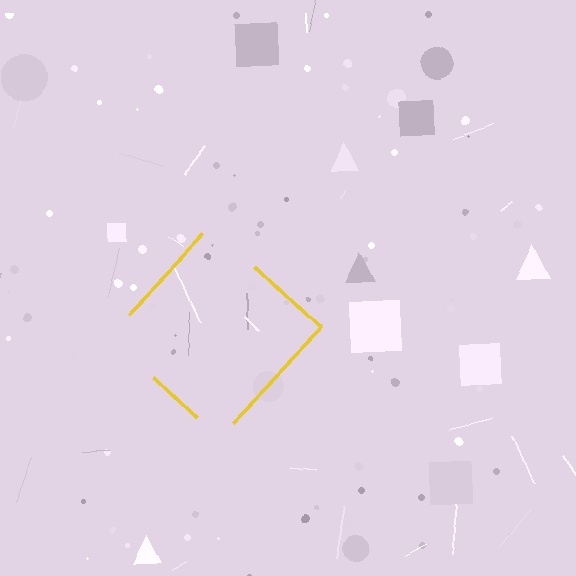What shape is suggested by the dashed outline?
The dashed outline suggests a diamond.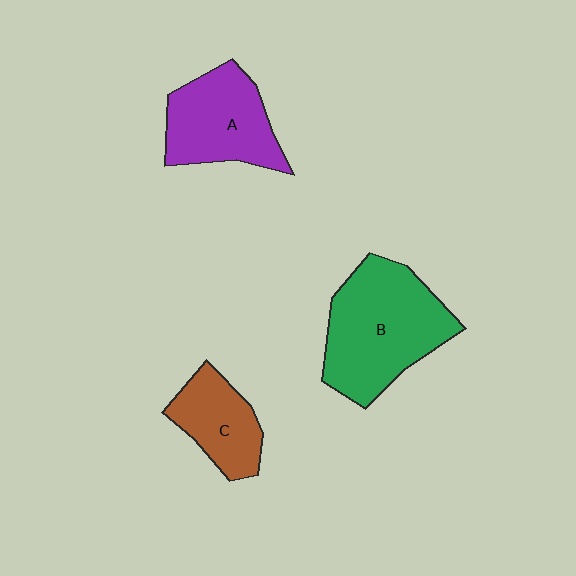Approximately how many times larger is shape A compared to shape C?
Approximately 1.4 times.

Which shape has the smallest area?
Shape C (brown).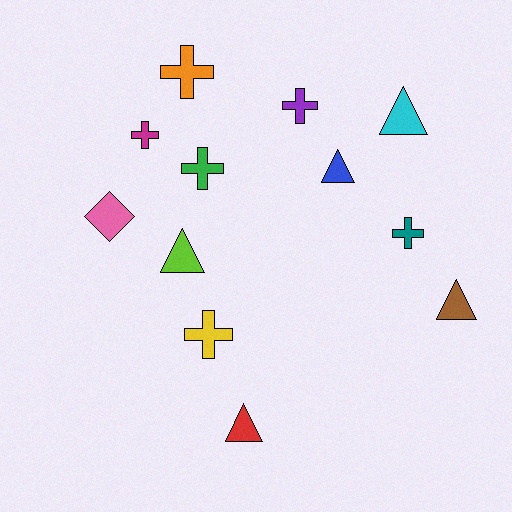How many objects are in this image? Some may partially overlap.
There are 12 objects.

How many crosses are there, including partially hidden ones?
There are 6 crosses.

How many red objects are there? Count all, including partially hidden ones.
There is 1 red object.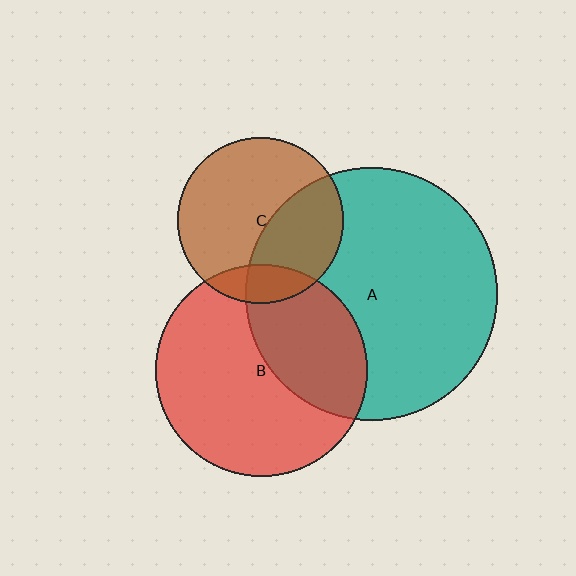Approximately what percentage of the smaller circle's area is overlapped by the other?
Approximately 35%.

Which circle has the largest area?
Circle A (teal).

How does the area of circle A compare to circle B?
Approximately 1.4 times.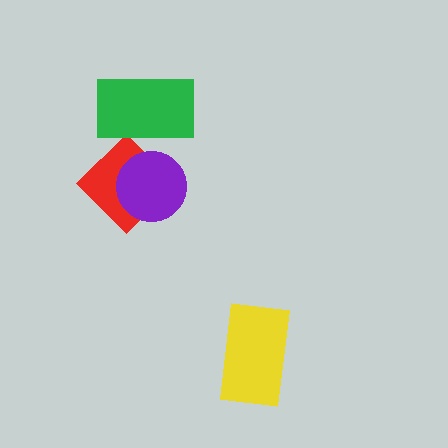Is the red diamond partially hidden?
Yes, it is partially covered by another shape.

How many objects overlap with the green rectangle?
1 object overlaps with the green rectangle.